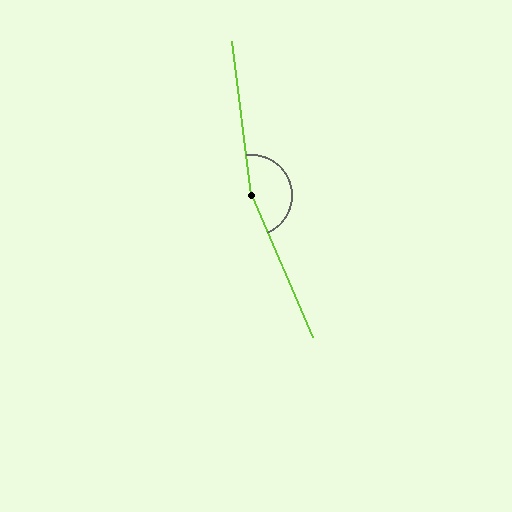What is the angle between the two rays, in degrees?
Approximately 164 degrees.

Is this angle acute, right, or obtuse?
It is obtuse.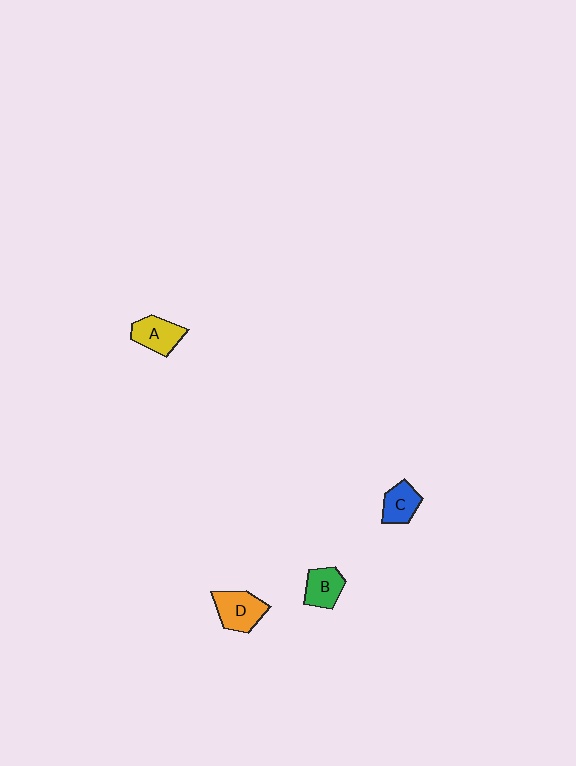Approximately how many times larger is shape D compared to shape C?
Approximately 1.4 times.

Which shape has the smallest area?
Shape C (blue).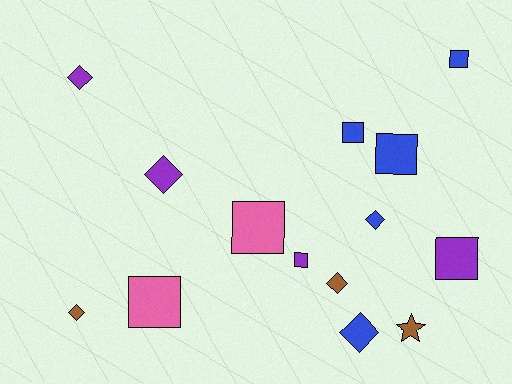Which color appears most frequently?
Blue, with 5 objects.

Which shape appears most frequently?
Square, with 7 objects.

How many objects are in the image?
There are 14 objects.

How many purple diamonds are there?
There are 2 purple diamonds.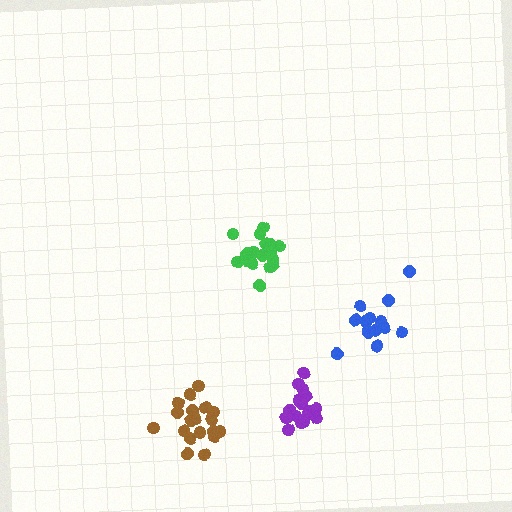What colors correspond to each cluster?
The clusters are colored: green, brown, purple, blue.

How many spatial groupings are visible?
There are 4 spatial groupings.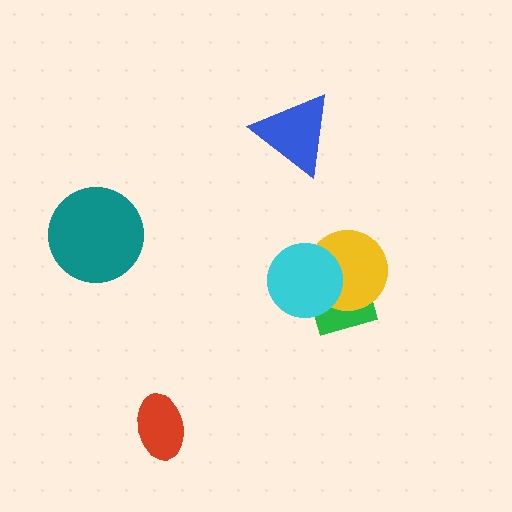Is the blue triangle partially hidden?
No, no other shape covers it.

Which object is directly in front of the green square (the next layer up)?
The yellow circle is directly in front of the green square.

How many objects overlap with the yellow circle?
2 objects overlap with the yellow circle.